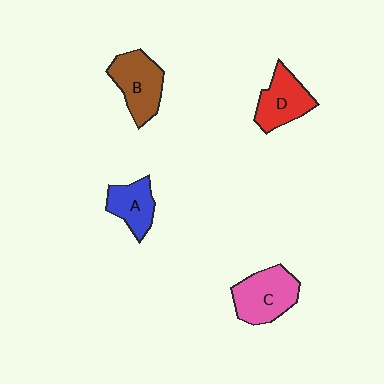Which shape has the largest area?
Shape C (pink).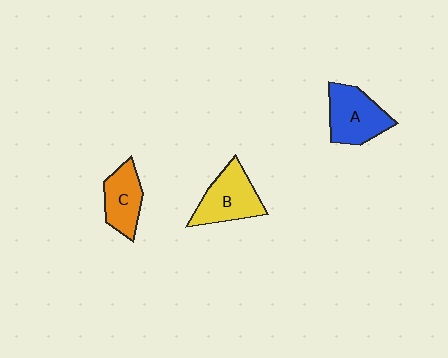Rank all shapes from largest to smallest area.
From largest to smallest: A (blue), B (yellow), C (orange).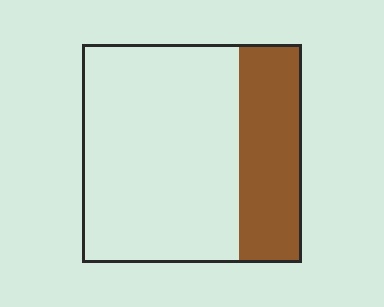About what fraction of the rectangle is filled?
About one quarter (1/4).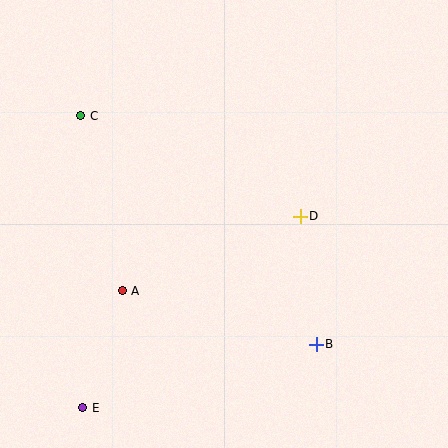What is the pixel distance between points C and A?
The distance between C and A is 180 pixels.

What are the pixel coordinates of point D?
Point D is at (300, 216).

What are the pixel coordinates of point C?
Point C is at (81, 116).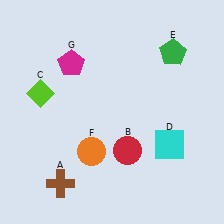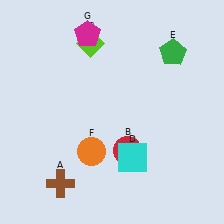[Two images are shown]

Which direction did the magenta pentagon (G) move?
The magenta pentagon (G) moved up.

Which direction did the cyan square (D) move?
The cyan square (D) moved left.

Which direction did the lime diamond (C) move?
The lime diamond (C) moved right.